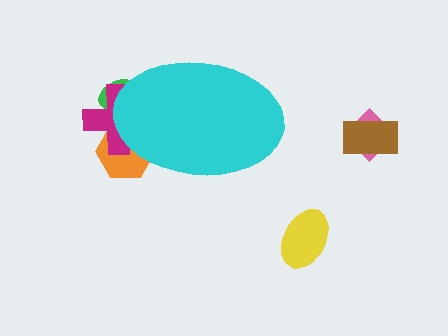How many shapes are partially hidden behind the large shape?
3 shapes are partially hidden.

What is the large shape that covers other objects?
A cyan ellipse.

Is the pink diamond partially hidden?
No, the pink diamond is fully visible.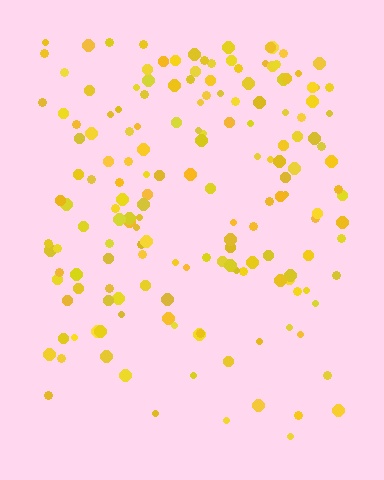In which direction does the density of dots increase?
From bottom to top, with the top side densest.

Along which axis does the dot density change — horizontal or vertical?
Vertical.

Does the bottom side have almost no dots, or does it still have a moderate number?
Still a moderate number, just noticeably fewer than the top.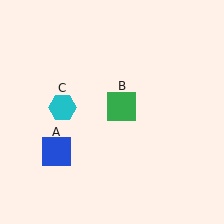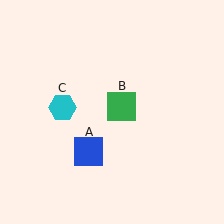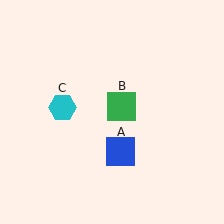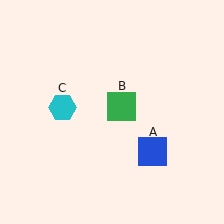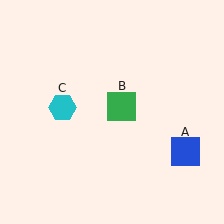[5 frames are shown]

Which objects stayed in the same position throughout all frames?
Green square (object B) and cyan hexagon (object C) remained stationary.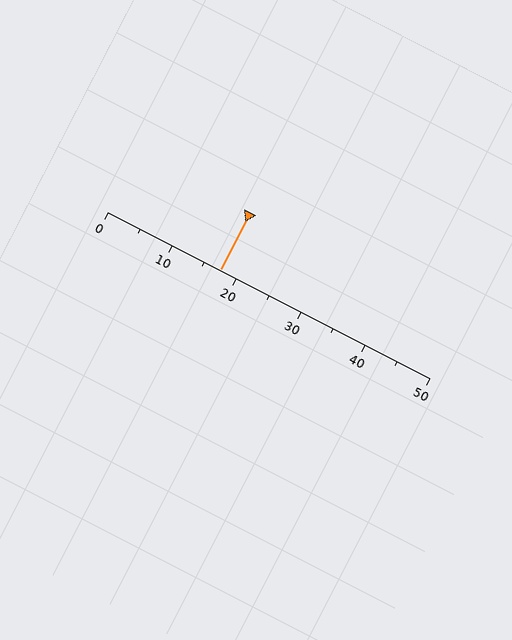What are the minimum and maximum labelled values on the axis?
The axis runs from 0 to 50.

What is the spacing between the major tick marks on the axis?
The major ticks are spaced 10 apart.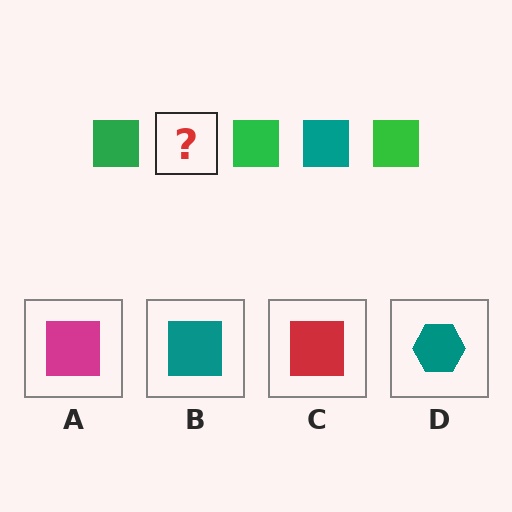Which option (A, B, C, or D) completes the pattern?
B.